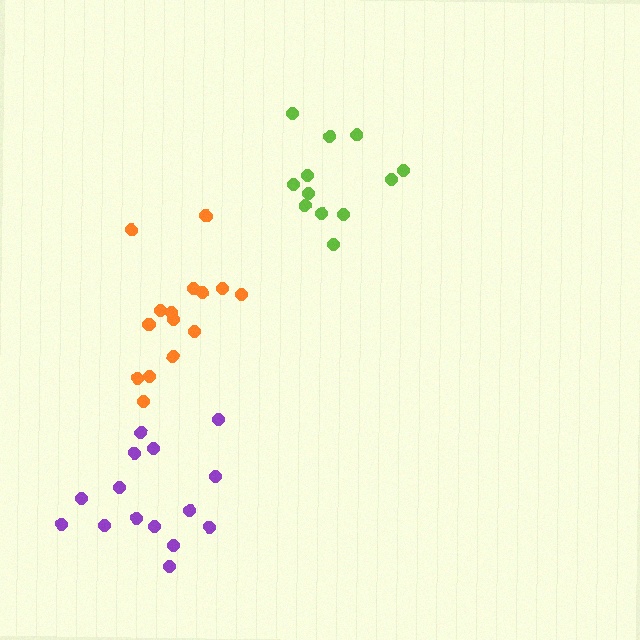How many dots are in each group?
Group 1: 15 dots, Group 2: 12 dots, Group 3: 15 dots (42 total).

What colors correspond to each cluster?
The clusters are colored: purple, lime, orange.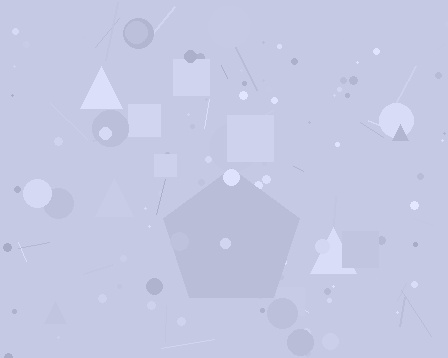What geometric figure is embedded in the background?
A pentagon is embedded in the background.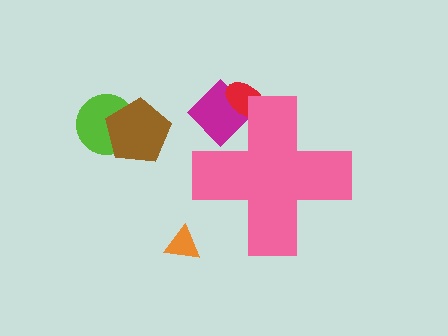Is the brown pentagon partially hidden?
No, the brown pentagon is fully visible.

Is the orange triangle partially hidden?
No, the orange triangle is fully visible.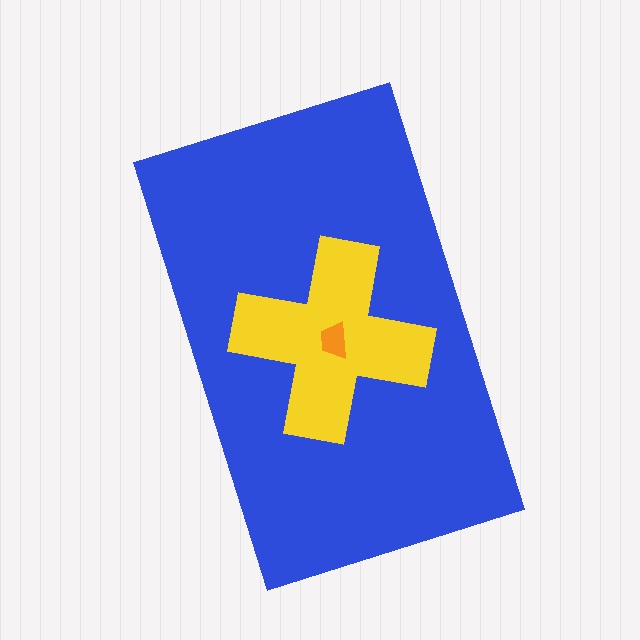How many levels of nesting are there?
3.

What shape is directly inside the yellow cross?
The orange trapezoid.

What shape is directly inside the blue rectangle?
The yellow cross.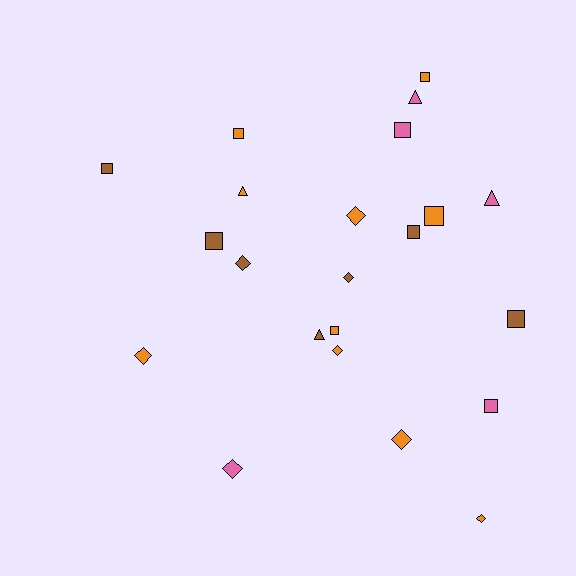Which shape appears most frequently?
Square, with 10 objects.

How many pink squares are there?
There are 2 pink squares.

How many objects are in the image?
There are 22 objects.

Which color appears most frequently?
Orange, with 10 objects.